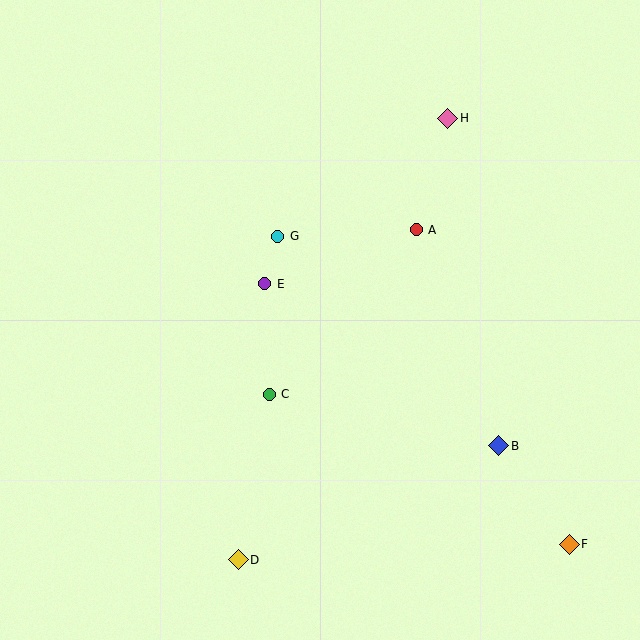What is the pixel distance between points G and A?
The distance between G and A is 139 pixels.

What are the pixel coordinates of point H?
Point H is at (448, 118).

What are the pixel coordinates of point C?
Point C is at (269, 394).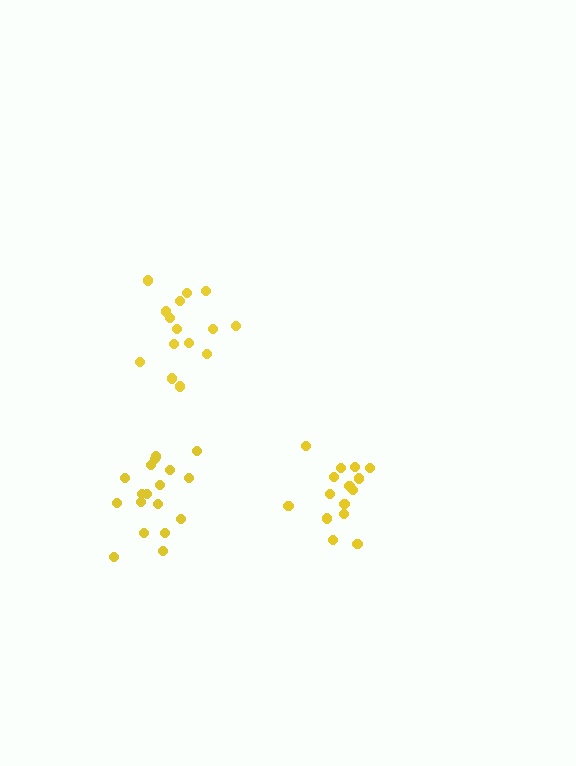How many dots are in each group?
Group 1: 18 dots, Group 2: 15 dots, Group 3: 15 dots (48 total).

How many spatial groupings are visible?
There are 3 spatial groupings.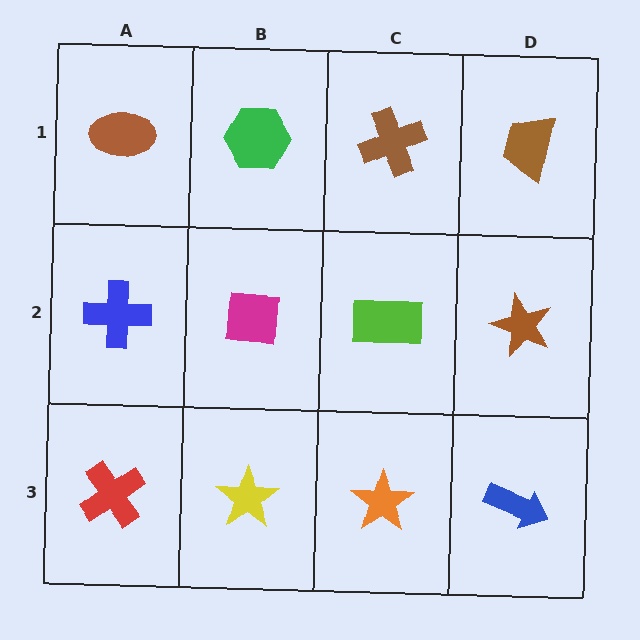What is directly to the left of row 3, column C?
A yellow star.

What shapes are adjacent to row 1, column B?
A magenta square (row 2, column B), a brown ellipse (row 1, column A), a brown cross (row 1, column C).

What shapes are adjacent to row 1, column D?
A brown star (row 2, column D), a brown cross (row 1, column C).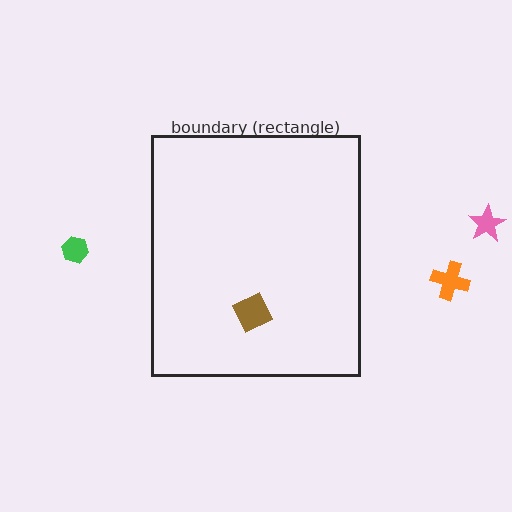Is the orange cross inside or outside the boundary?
Outside.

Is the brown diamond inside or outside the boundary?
Inside.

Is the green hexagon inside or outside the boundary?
Outside.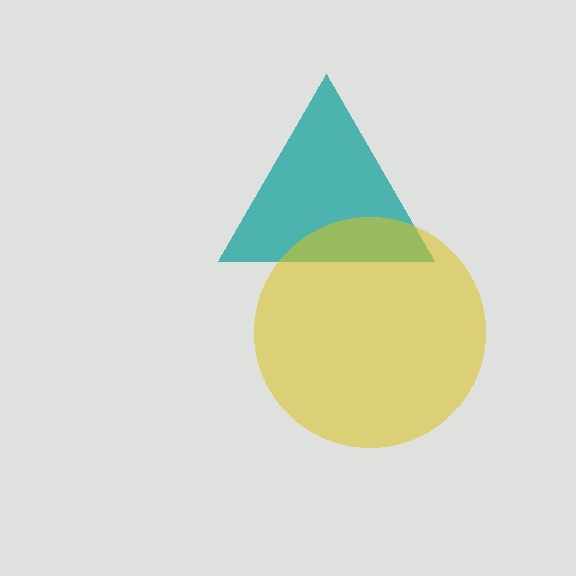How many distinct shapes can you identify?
There are 2 distinct shapes: a teal triangle, a yellow circle.